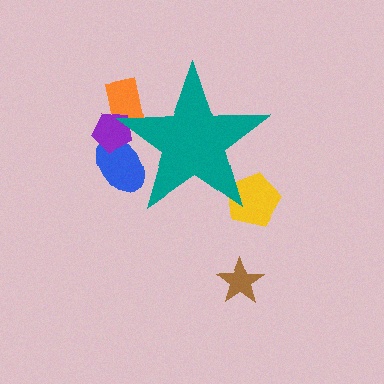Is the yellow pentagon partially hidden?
Yes, the yellow pentagon is partially hidden behind the teal star.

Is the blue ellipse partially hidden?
Yes, the blue ellipse is partially hidden behind the teal star.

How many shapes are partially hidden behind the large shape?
4 shapes are partially hidden.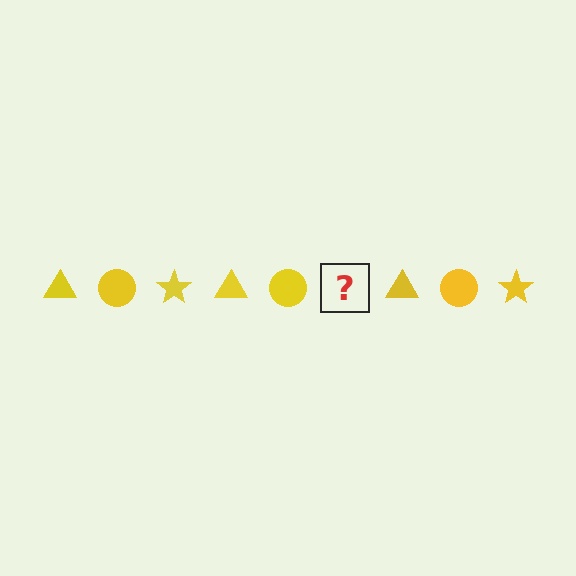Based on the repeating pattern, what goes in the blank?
The blank should be a yellow star.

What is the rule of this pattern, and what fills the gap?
The rule is that the pattern cycles through triangle, circle, star shapes in yellow. The gap should be filled with a yellow star.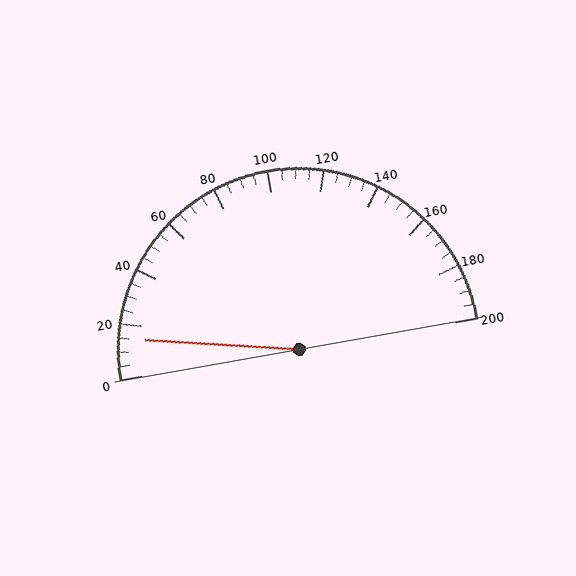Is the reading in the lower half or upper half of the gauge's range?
The reading is in the lower half of the range (0 to 200).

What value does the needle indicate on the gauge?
The needle indicates approximately 15.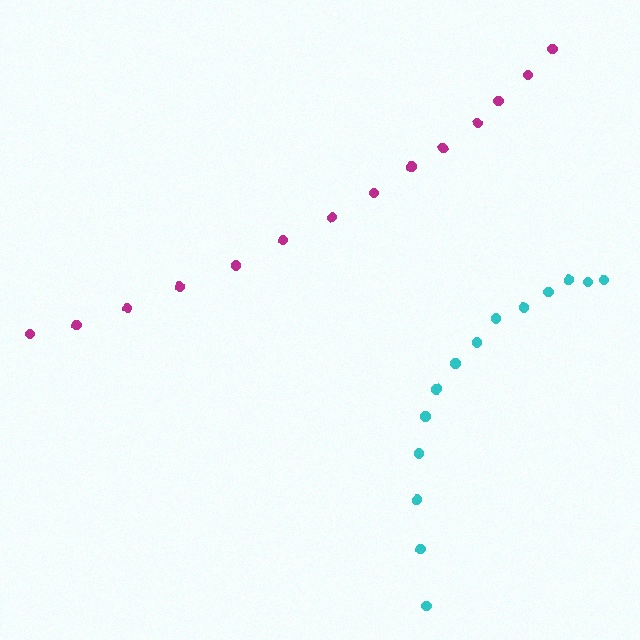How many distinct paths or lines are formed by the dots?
There are 2 distinct paths.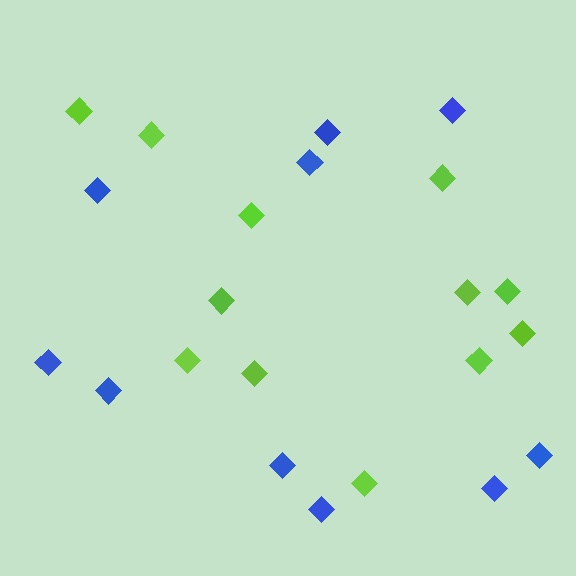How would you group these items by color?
There are 2 groups: one group of lime diamonds (12) and one group of blue diamonds (10).